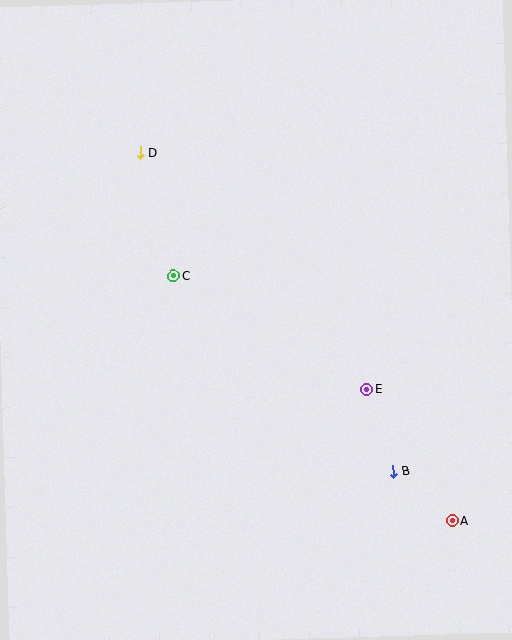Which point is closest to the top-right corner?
Point D is closest to the top-right corner.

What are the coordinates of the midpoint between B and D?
The midpoint between B and D is at (267, 312).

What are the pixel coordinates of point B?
Point B is at (393, 471).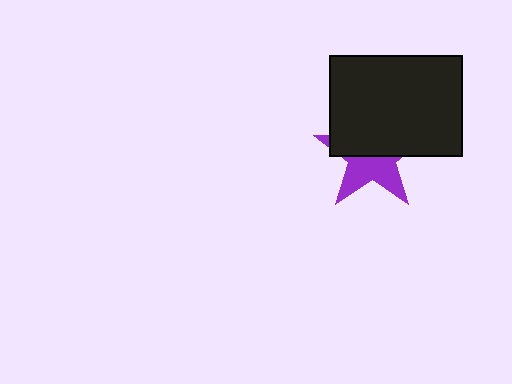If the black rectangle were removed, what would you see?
You would see the complete purple star.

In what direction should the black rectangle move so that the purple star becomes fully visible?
The black rectangle should move up. That is the shortest direction to clear the overlap and leave the purple star fully visible.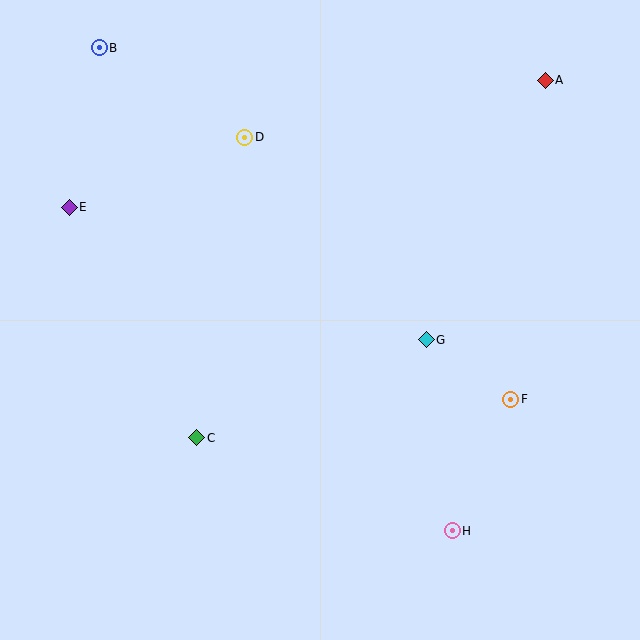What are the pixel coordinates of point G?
Point G is at (426, 340).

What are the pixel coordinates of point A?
Point A is at (545, 80).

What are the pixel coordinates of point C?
Point C is at (197, 438).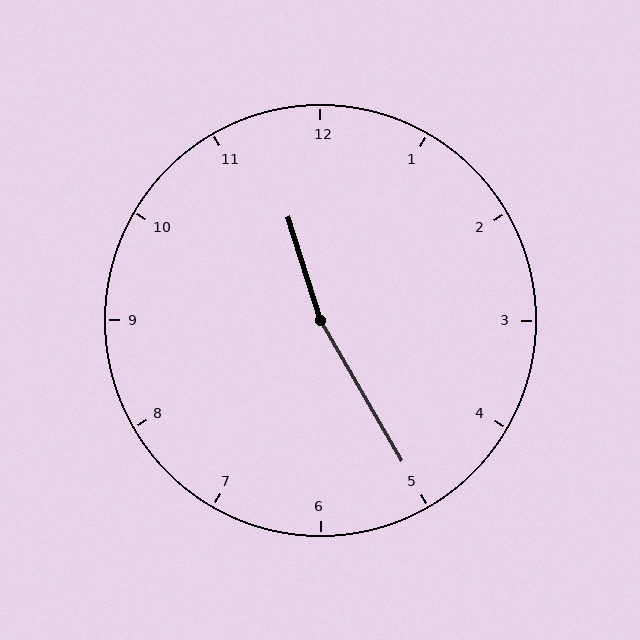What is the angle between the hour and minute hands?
Approximately 168 degrees.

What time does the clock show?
11:25.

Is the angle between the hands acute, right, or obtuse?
It is obtuse.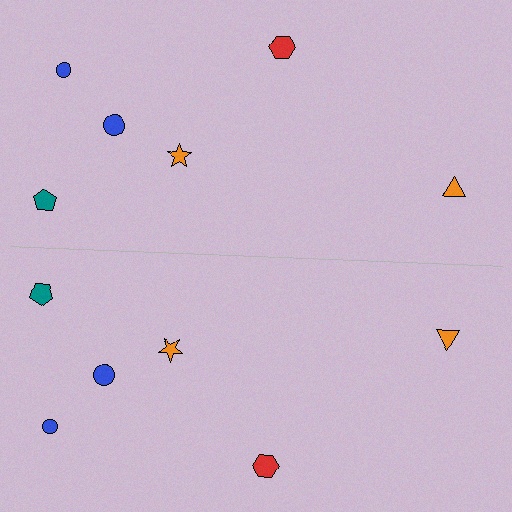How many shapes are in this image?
There are 12 shapes in this image.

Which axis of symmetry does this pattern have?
The pattern has a horizontal axis of symmetry running through the center of the image.